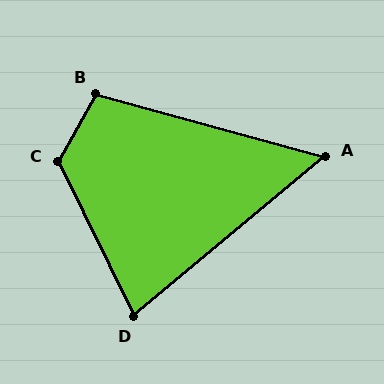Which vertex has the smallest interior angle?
A, at approximately 55 degrees.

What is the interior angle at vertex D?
Approximately 76 degrees (acute).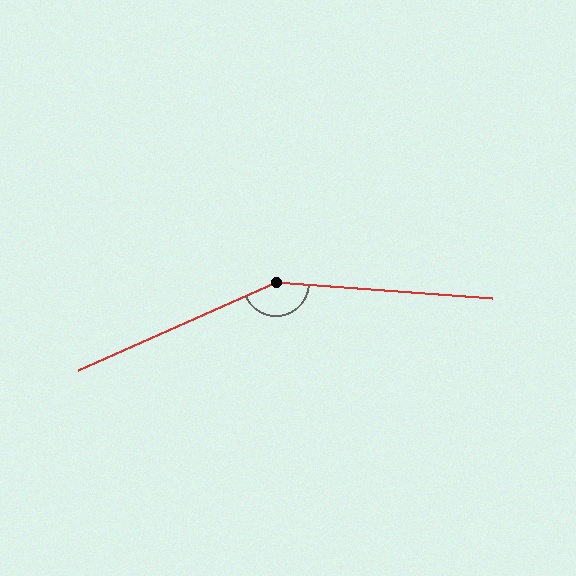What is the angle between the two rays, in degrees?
Approximately 152 degrees.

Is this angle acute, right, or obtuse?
It is obtuse.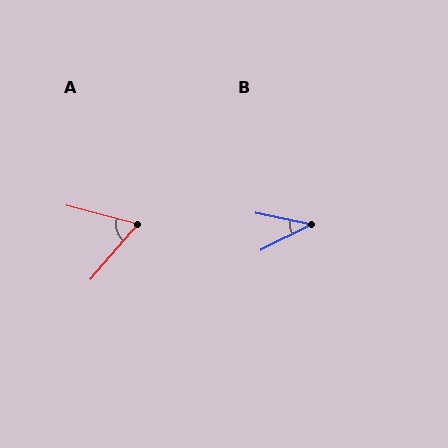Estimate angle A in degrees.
Approximately 64 degrees.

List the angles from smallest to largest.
B (39°), A (64°).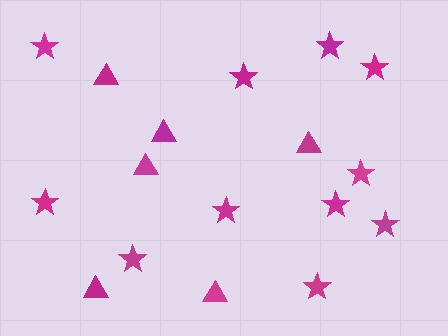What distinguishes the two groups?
There are 2 groups: one group of stars (11) and one group of triangles (6).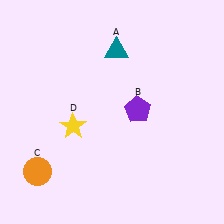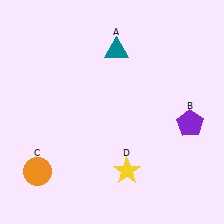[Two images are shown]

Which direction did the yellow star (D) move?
The yellow star (D) moved right.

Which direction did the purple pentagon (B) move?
The purple pentagon (B) moved right.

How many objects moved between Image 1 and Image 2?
2 objects moved between the two images.